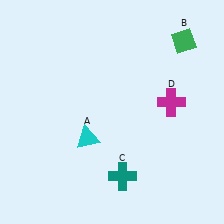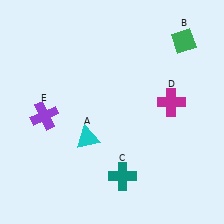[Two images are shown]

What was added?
A purple cross (E) was added in Image 2.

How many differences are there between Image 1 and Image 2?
There is 1 difference between the two images.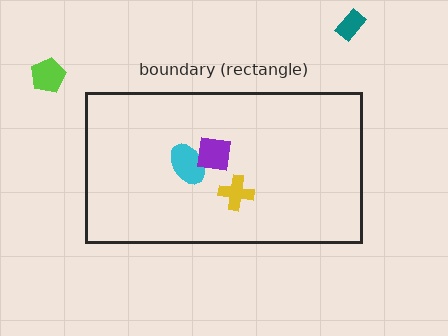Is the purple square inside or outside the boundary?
Inside.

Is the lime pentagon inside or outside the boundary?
Outside.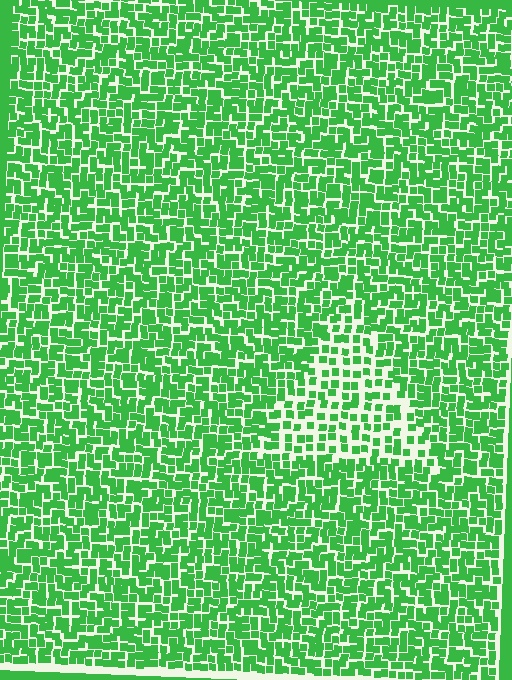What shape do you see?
I see a triangle.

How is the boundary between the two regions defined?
The boundary is defined by a change in element density (approximately 1.8x ratio). All elements are the same color, size, and shape.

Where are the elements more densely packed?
The elements are more densely packed outside the triangle boundary.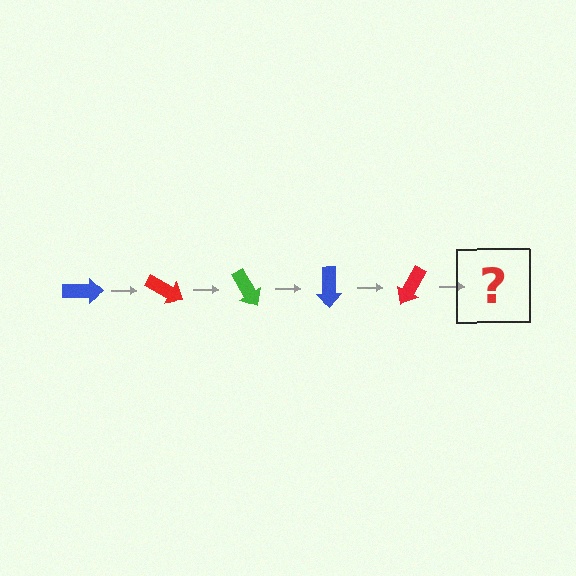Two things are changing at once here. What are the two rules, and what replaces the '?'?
The two rules are that it rotates 30 degrees each step and the color cycles through blue, red, and green. The '?' should be a green arrow, rotated 150 degrees from the start.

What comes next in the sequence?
The next element should be a green arrow, rotated 150 degrees from the start.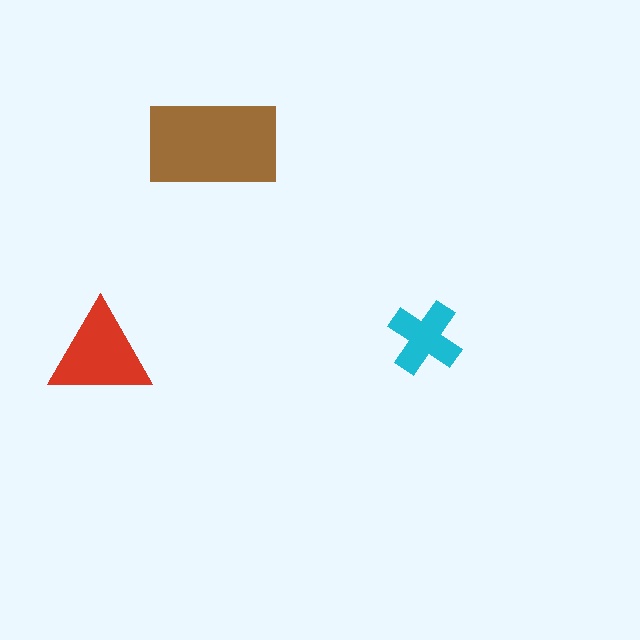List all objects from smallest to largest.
The cyan cross, the red triangle, the brown rectangle.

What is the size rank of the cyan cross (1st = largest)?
3rd.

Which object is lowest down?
The red triangle is bottommost.